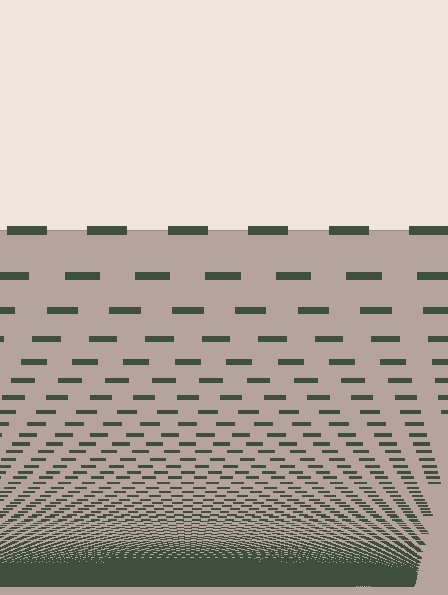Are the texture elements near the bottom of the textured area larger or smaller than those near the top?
Smaller. The gradient is inverted — elements near the bottom are smaller and denser.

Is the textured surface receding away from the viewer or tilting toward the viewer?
The surface appears to tilt toward the viewer. Texture elements get larger and sparser toward the top.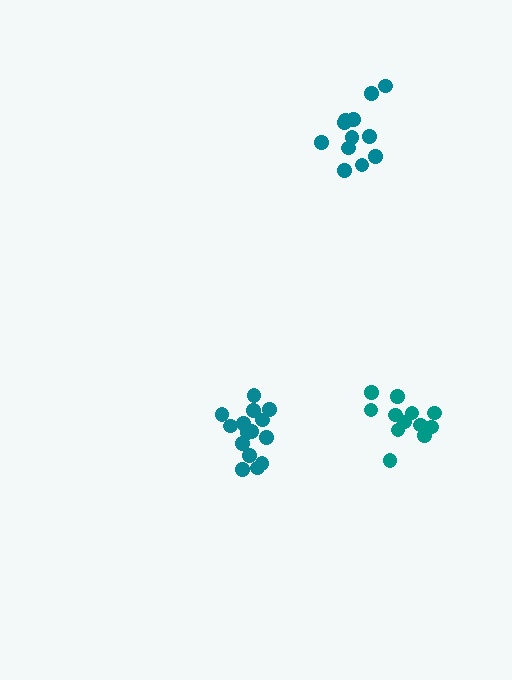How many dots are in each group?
Group 1: 15 dots, Group 2: 12 dots, Group 3: 12 dots (39 total).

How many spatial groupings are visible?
There are 3 spatial groupings.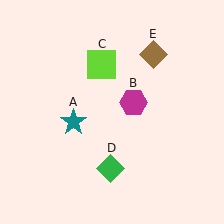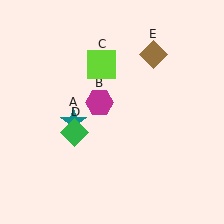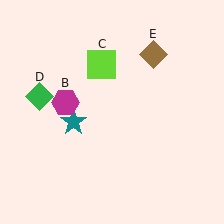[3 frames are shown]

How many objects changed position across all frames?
2 objects changed position: magenta hexagon (object B), green diamond (object D).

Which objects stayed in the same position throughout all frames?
Teal star (object A) and lime square (object C) and brown diamond (object E) remained stationary.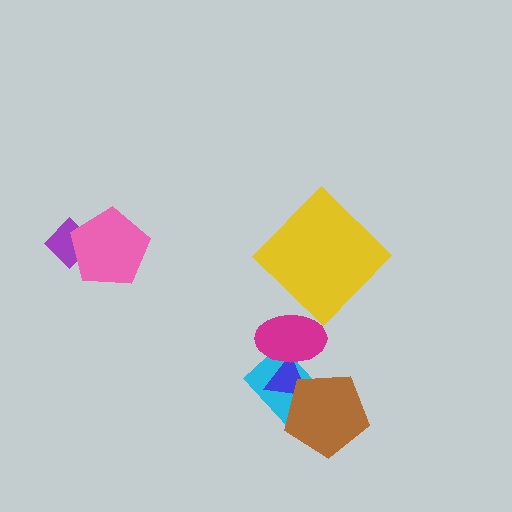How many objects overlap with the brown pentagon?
2 objects overlap with the brown pentagon.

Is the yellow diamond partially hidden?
No, no other shape covers it.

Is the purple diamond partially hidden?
Yes, it is partially covered by another shape.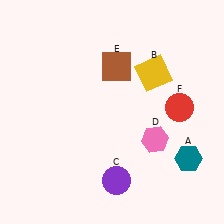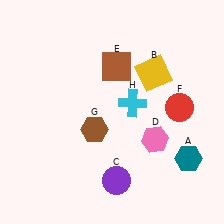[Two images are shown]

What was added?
A brown hexagon (G), a cyan cross (H) were added in Image 2.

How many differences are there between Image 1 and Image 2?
There are 2 differences between the two images.